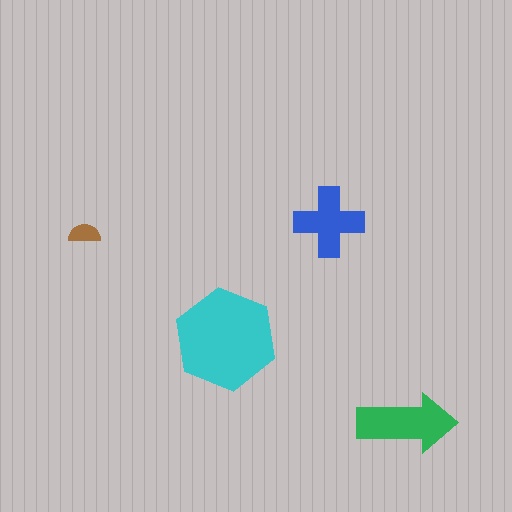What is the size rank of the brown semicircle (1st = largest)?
4th.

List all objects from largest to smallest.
The cyan hexagon, the green arrow, the blue cross, the brown semicircle.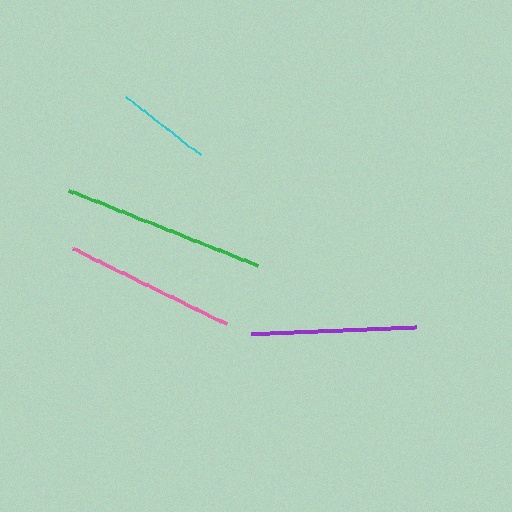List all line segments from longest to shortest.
From longest to shortest: green, pink, purple, cyan.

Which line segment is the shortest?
The cyan line is the shortest at approximately 95 pixels.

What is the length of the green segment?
The green segment is approximately 204 pixels long.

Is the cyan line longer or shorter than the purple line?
The purple line is longer than the cyan line.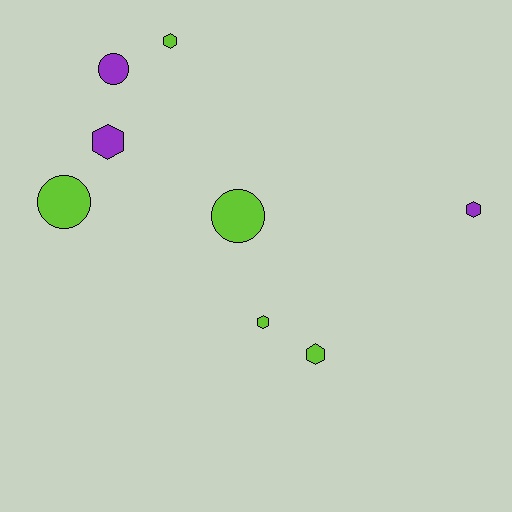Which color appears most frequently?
Lime, with 5 objects.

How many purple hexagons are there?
There are 2 purple hexagons.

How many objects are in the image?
There are 8 objects.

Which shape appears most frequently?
Hexagon, with 5 objects.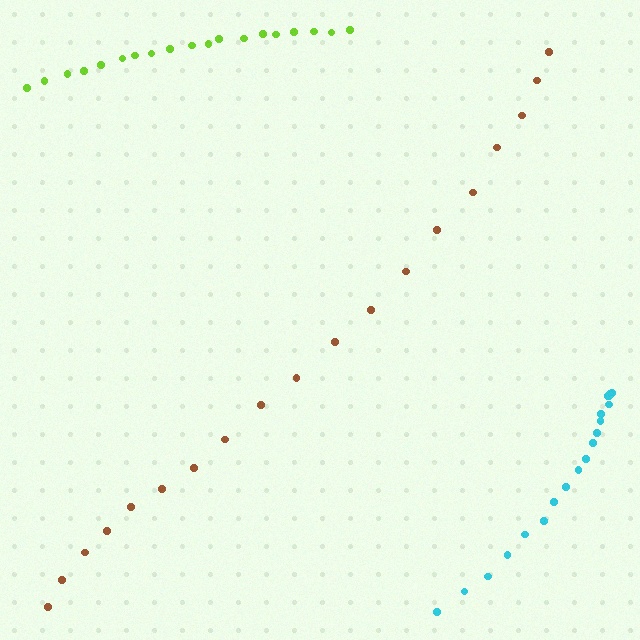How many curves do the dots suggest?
There are 3 distinct paths.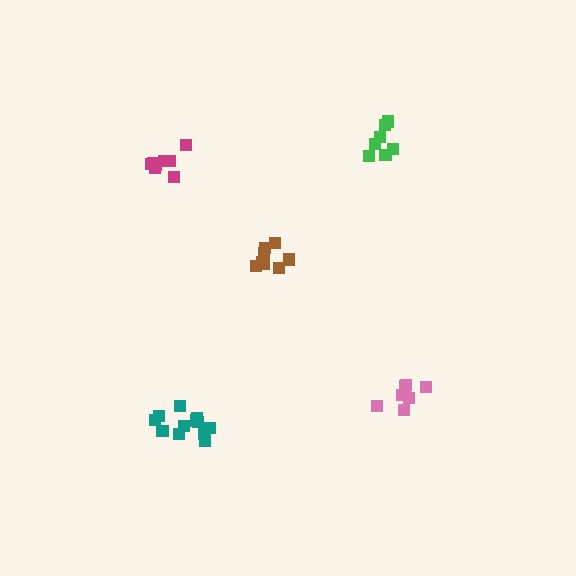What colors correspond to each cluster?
The clusters are colored: brown, teal, pink, green, magenta.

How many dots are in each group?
Group 1: 8 dots, Group 2: 12 dots, Group 3: 7 dots, Group 4: 7 dots, Group 5: 8 dots (42 total).